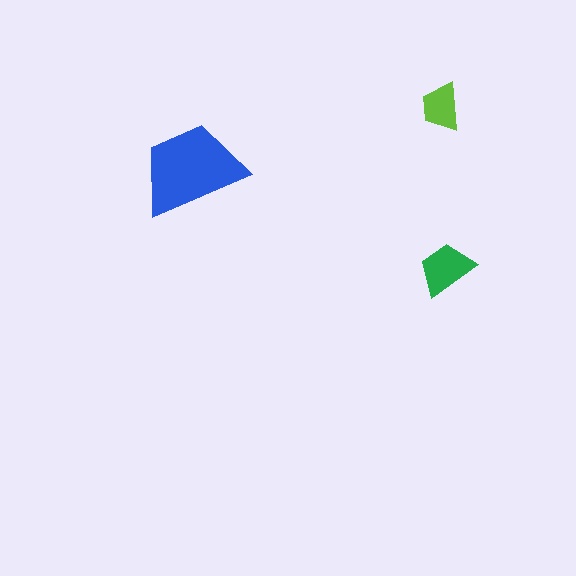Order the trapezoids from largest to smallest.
the blue one, the green one, the lime one.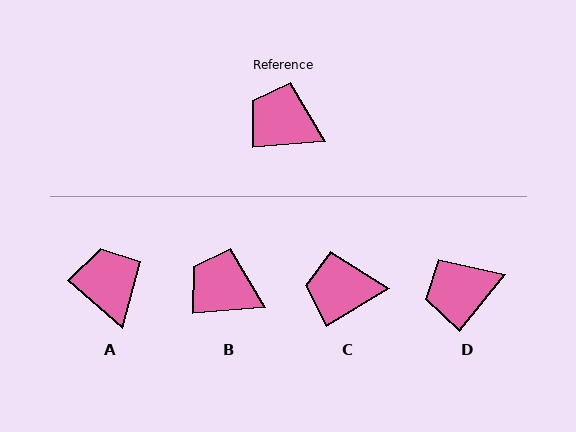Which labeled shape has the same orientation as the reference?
B.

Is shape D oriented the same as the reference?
No, it is off by about 47 degrees.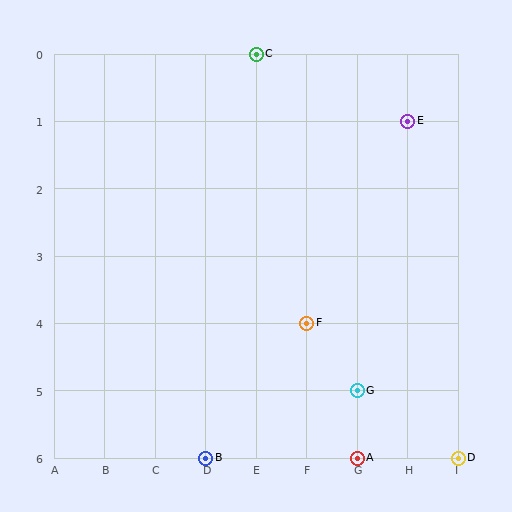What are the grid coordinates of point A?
Point A is at grid coordinates (G, 6).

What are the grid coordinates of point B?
Point B is at grid coordinates (D, 6).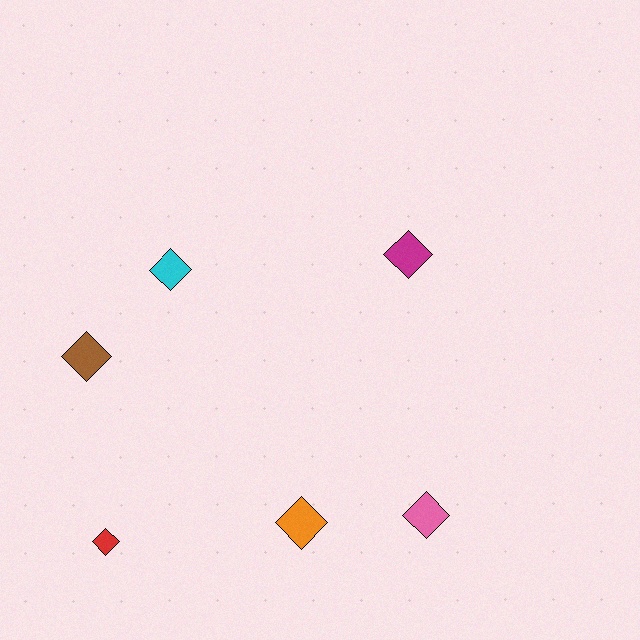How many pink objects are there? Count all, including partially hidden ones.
There is 1 pink object.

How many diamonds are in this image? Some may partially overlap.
There are 6 diamonds.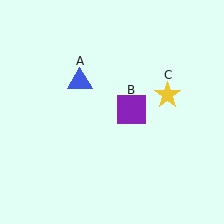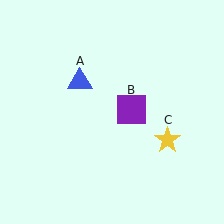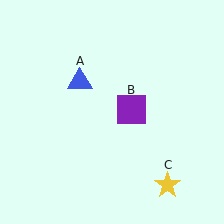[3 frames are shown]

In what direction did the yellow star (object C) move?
The yellow star (object C) moved down.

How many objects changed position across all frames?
1 object changed position: yellow star (object C).